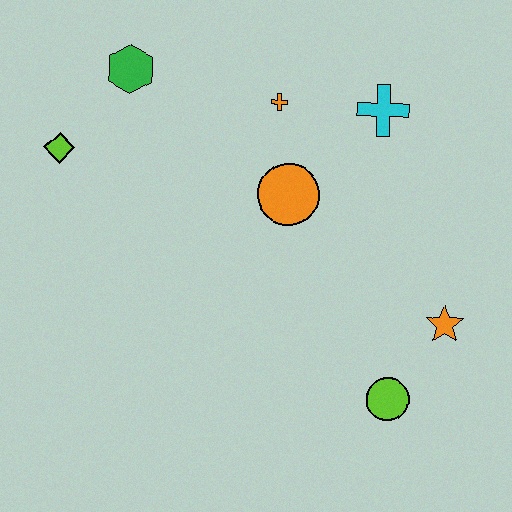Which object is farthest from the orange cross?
The lime circle is farthest from the orange cross.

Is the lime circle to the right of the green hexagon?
Yes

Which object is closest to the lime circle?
The orange star is closest to the lime circle.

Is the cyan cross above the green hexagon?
No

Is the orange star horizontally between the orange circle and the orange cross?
No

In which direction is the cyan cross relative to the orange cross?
The cyan cross is to the right of the orange cross.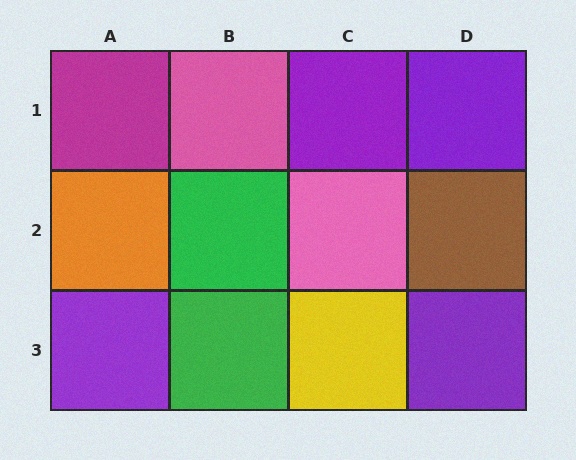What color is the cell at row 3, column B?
Green.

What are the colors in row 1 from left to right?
Magenta, pink, purple, purple.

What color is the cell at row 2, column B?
Green.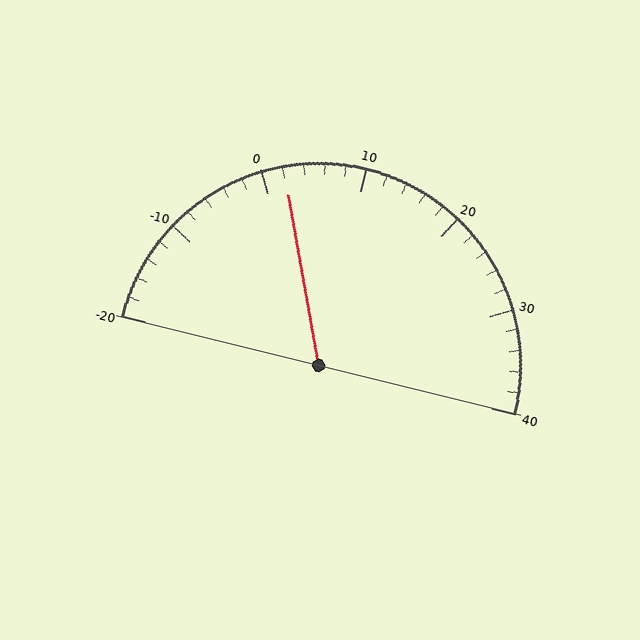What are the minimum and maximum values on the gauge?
The gauge ranges from -20 to 40.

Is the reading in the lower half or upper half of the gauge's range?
The reading is in the lower half of the range (-20 to 40).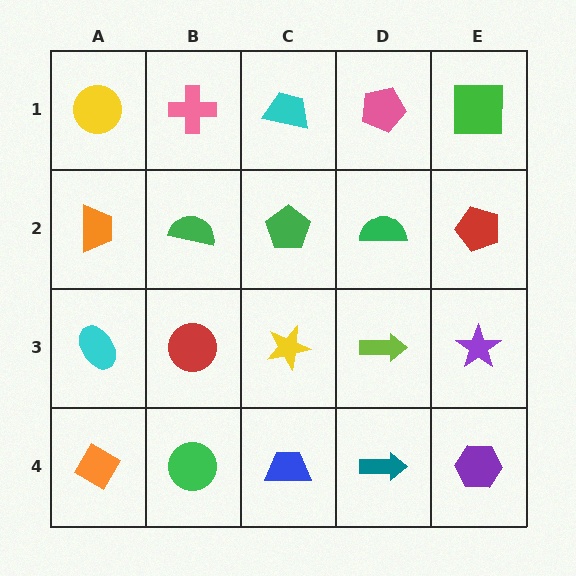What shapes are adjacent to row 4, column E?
A purple star (row 3, column E), a teal arrow (row 4, column D).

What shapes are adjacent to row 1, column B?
A green semicircle (row 2, column B), a yellow circle (row 1, column A), a cyan trapezoid (row 1, column C).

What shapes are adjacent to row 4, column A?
A cyan ellipse (row 3, column A), a green circle (row 4, column B).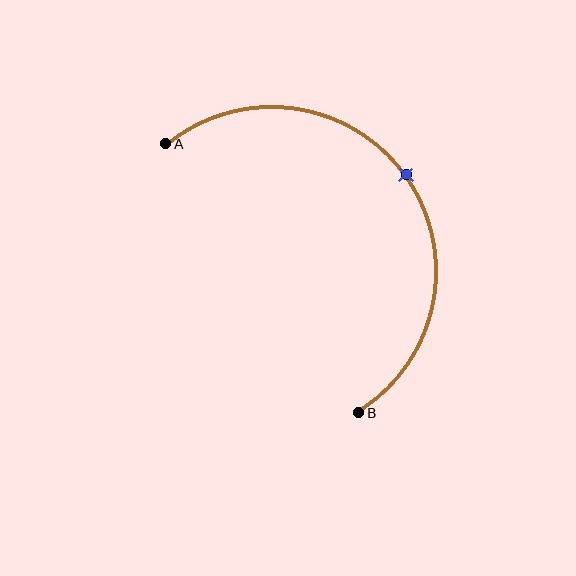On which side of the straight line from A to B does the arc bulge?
The arc bulges above and to the right of the straight line connecting A and B.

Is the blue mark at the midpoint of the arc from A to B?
Yes. The blue mark lies on the arc at equal arc-length from both A and B — it is the arc midpoint.